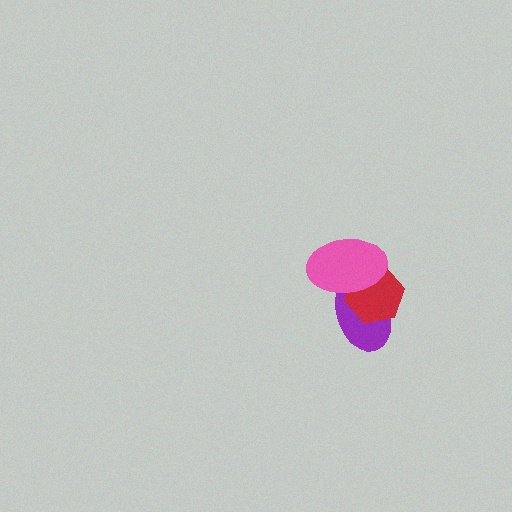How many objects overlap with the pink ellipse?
2 objects overlap with the pink ellipse.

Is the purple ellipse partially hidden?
Yes, it is partially covered by another shape.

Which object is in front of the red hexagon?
The pink ellipse is in front of the red hexagon.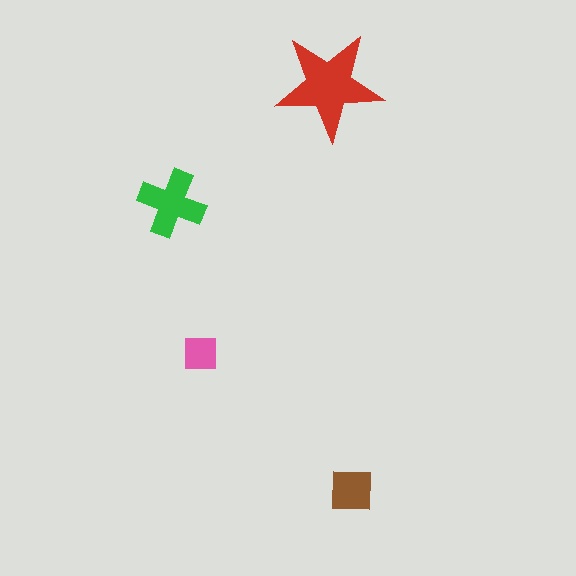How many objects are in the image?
There are 4 objects in the image.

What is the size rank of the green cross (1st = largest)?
2nd.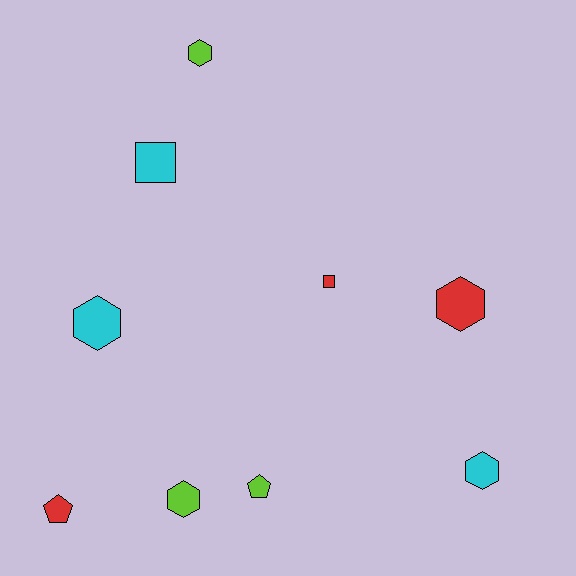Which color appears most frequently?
Cyan, with 3 objects.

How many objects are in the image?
There are 9 objects.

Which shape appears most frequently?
Hexagon, with 5 objects.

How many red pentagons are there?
There is 1 red pentagon.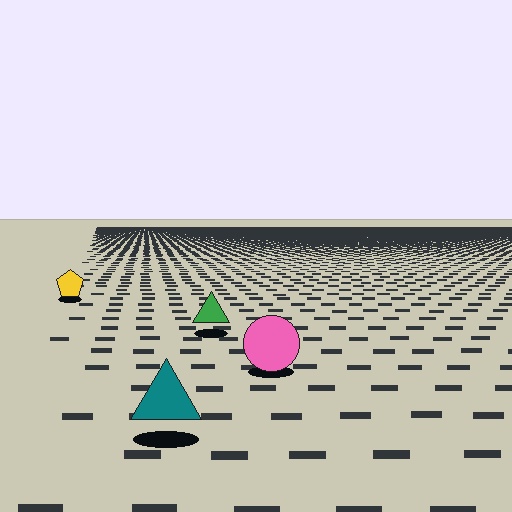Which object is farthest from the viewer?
The yellow pentagon is farthest from the viewer. It appears smaller and the ground texture around it is denser.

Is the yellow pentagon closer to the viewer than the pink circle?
No. The pink circle is closer — you can tell from the texture gradient: the ground texture is coarser near it.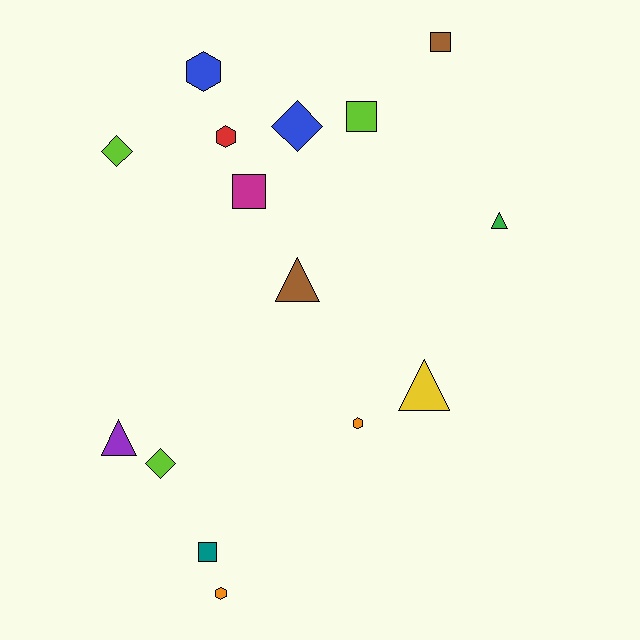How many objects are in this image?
There are 15 objects.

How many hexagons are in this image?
There are 4 hexagons.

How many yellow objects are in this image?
There is 1 yellow object.